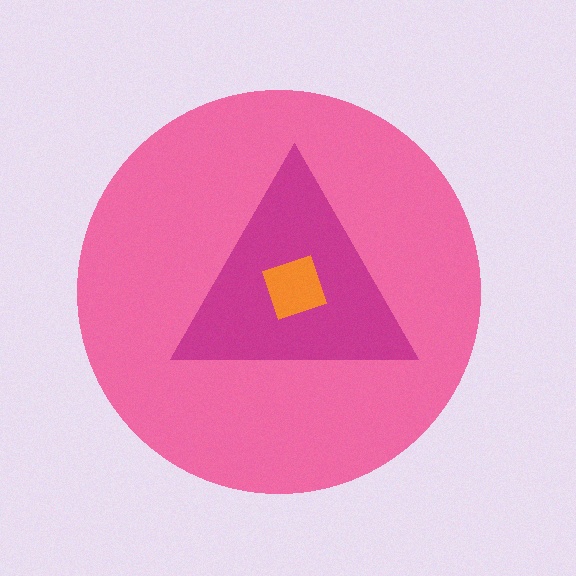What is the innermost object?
The orange diamond.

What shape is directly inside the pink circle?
The magenta triangle.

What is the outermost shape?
The pink circle.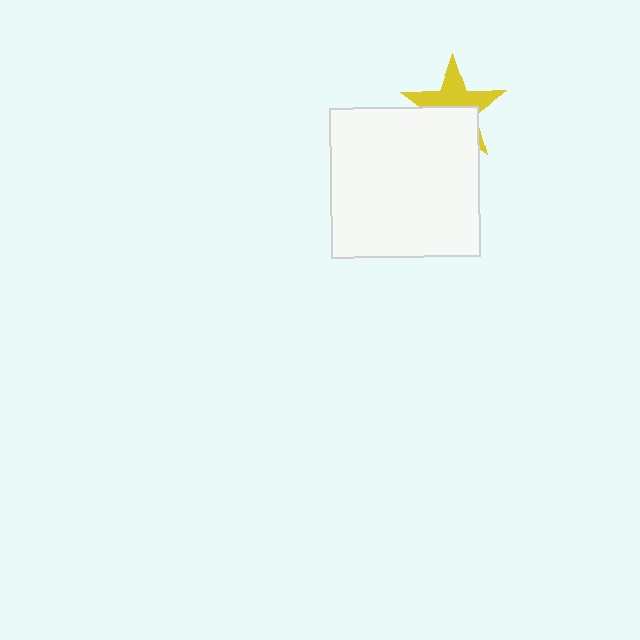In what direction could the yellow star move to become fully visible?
The yellow star could move up. That would shift it out from behind the white square entirely.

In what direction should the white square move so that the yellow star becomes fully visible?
The white square should move down. That is the shortest direction to clear the overlap and leave the yellow star fully visible.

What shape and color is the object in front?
The object in front is a white square.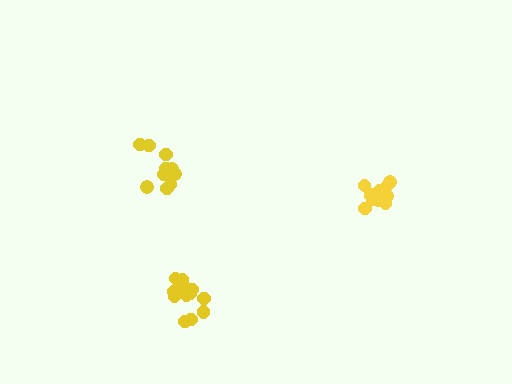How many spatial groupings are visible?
There are 3 spatial groupings.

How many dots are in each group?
Group 1: 11 dots, Group 2: 14 dots, Group 3: 13 dots (38 total).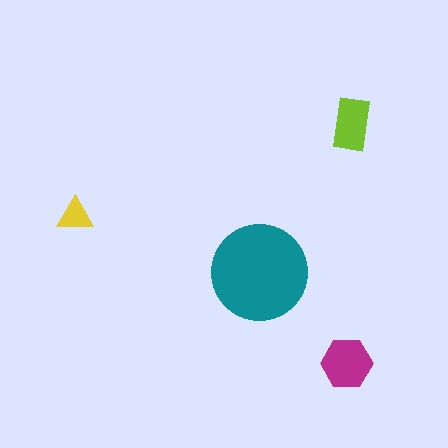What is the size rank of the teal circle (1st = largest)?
1st.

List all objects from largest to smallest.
The teal circle, the magenta hexagon, the lime rectangle, the yellow triangle.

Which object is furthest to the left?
The yellow triangle is leftmost.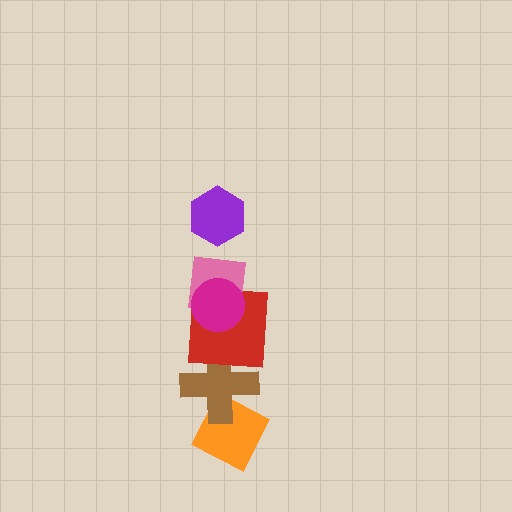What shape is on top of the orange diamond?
The brown cross is on top of the orange diamond.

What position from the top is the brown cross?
The brown cross is 5th from the top.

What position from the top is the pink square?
The pink square is 3rd from the top.